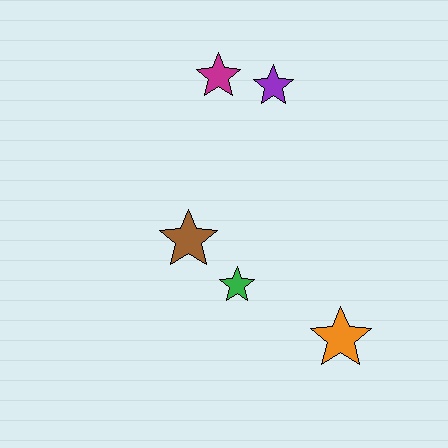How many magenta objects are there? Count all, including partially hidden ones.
There is 1 magenta object.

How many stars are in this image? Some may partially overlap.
There are 5 stars.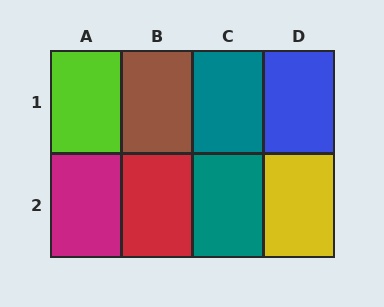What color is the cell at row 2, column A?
Magenta.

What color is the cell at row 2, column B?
Red.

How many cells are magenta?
1 cell is magenta.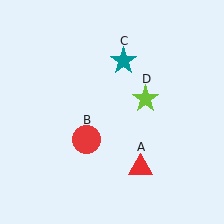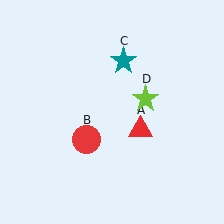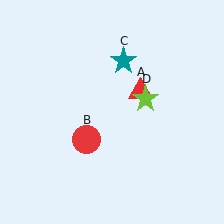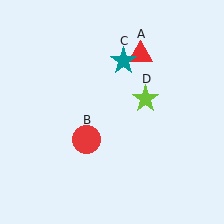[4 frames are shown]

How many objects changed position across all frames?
1 object changed position: red triangle (object A).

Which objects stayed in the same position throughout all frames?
Red circle (object B) and teal star (object C) and lime star (object D) remained stationary.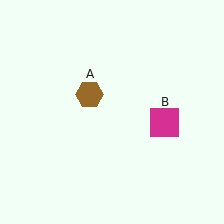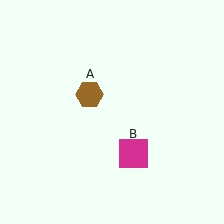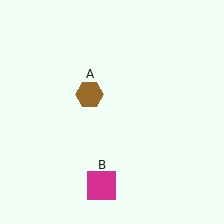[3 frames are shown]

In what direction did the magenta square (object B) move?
The magenta square (object B) moved down and to the left.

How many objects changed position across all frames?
1 object changed position: magenta square (object B).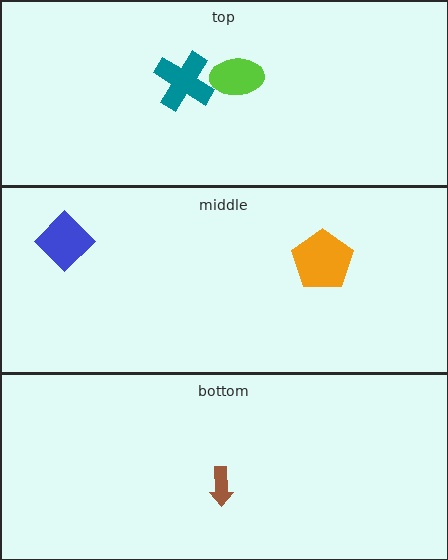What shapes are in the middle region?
The blue diamond, the orange pentagon.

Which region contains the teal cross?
The top region.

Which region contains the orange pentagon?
The middle region.